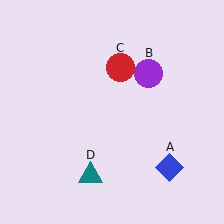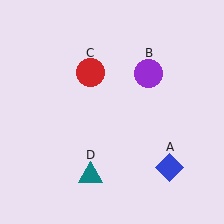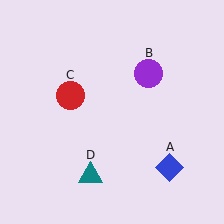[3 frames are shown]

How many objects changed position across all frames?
1 object changed position: red circle (object C).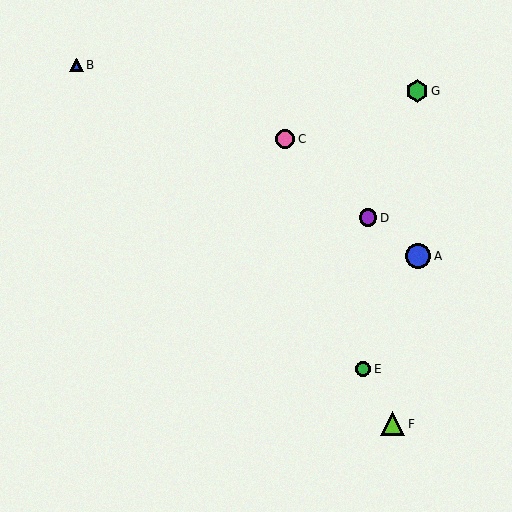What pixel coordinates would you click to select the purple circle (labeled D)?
Click at (368, 218) to select the purple circle D.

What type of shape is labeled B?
Shape B is a blue triangle.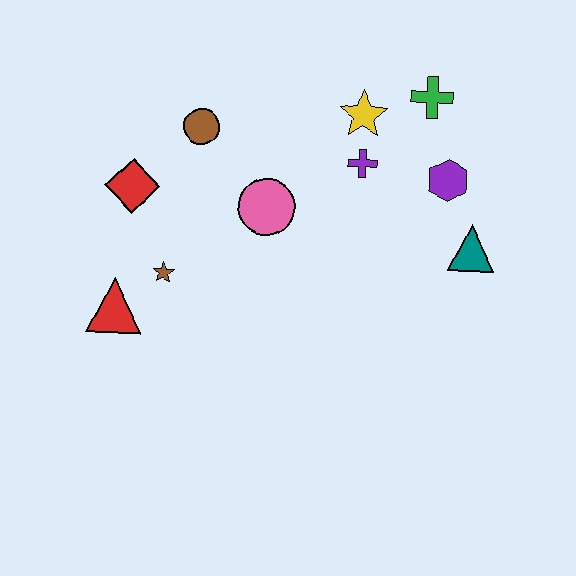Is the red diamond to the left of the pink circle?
Yes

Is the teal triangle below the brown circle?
Yes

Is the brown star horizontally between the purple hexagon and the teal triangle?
No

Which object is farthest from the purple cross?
The red triangle is farthest from the purple cross.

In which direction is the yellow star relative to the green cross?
The yellow star is to the left of the green cross.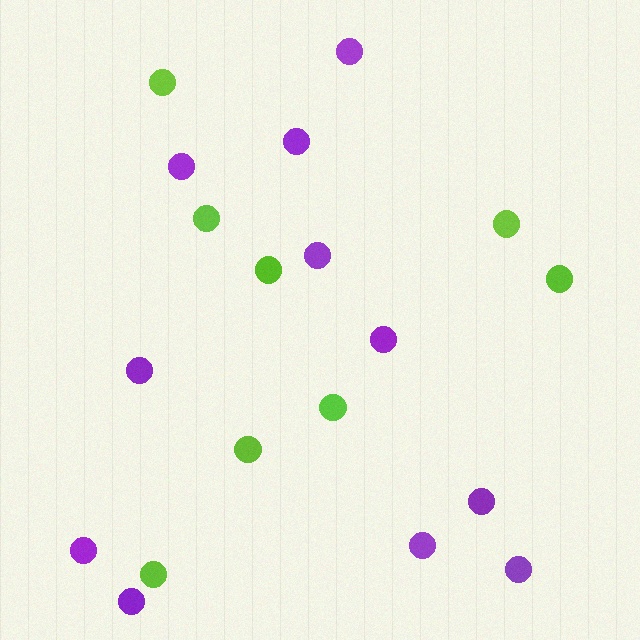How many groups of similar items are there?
There are 2 groups: one group of lime circles (8) and one group of purple circles (11).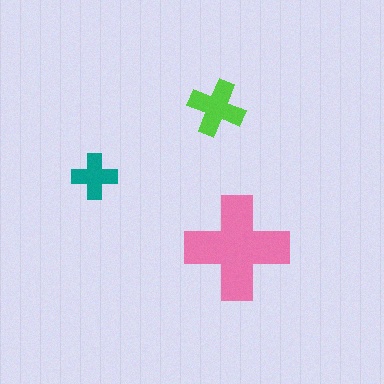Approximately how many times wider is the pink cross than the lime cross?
About 2 times wider.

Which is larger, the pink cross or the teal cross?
The pink one.